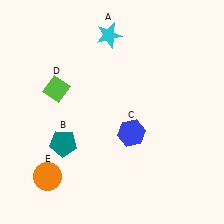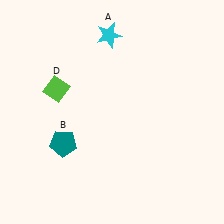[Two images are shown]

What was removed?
The orange circle (E), the blue hexagon (C) were removed in Image 2.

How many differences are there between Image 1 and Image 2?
There are 2 differences between the two images.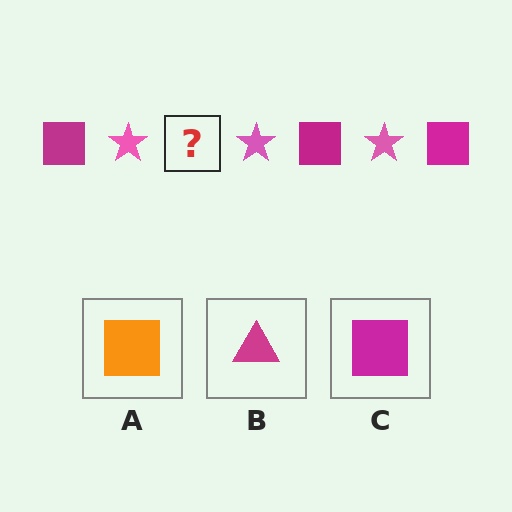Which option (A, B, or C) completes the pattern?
C.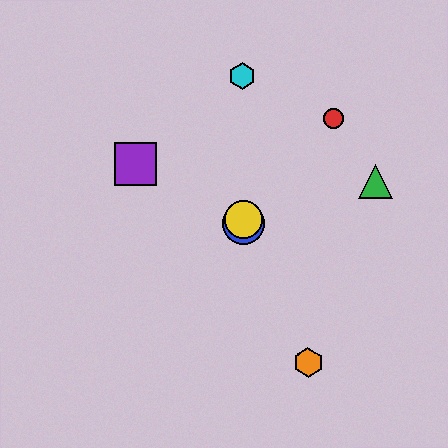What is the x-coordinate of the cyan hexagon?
The cyan hexagon is at x≈243.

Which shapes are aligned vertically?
The blue circle, the yellow circle, the cyan hexagon are aligned vertically.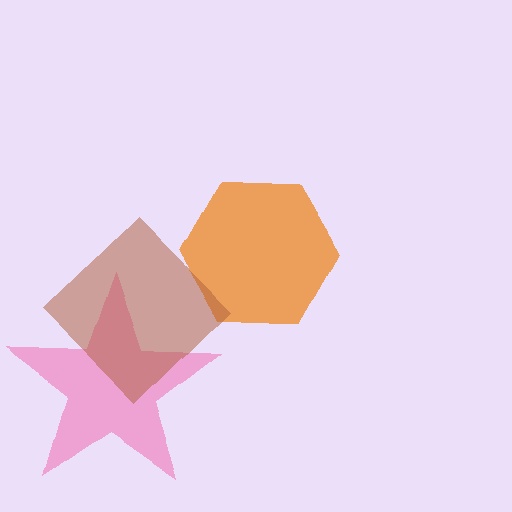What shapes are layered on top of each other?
The layered shapes are: a pink star, an orange hexagon, a brown diamond.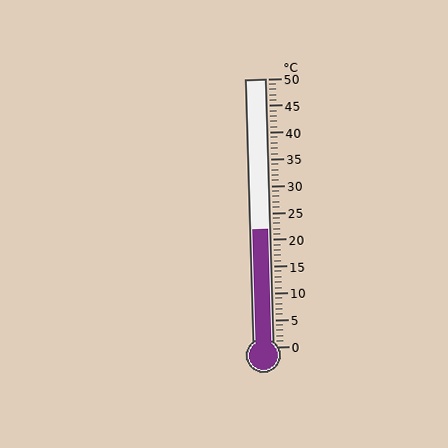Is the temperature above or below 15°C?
The temperature is above 15°C.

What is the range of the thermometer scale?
The thermometer scale ranges from 0°C to 50°C.